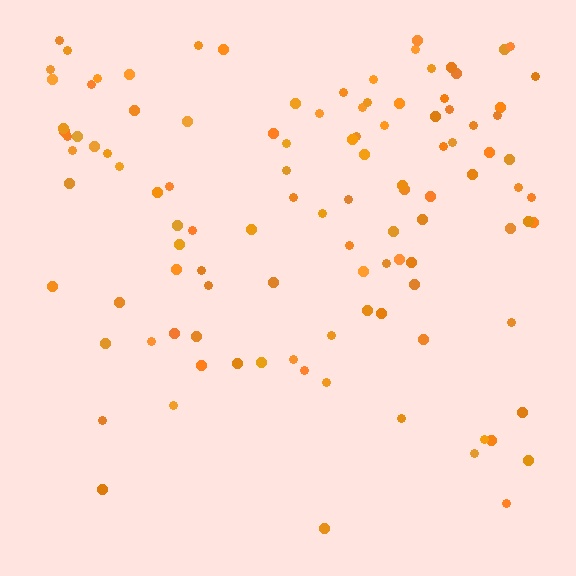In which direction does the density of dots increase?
From bottom to top, with the top side densest.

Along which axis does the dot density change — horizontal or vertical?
Vertical.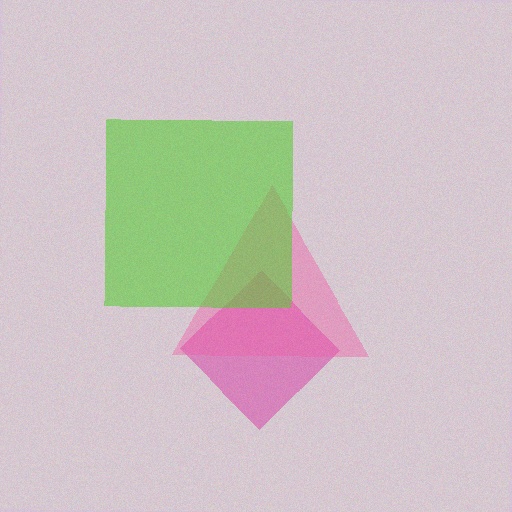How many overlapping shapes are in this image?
There are 3 overlapping shapes in the image.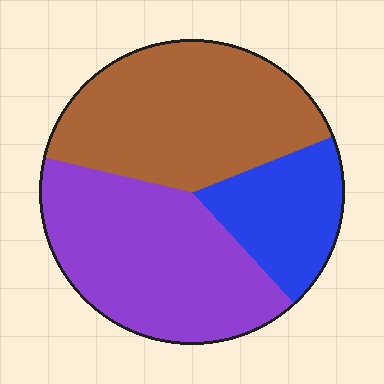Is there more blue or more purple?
Purple.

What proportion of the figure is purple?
Purple takes up about two fifths (2/5) of the figure.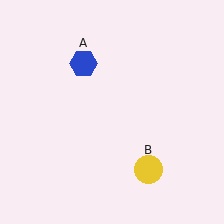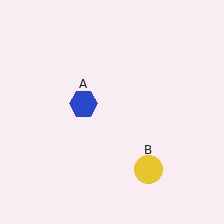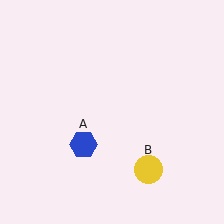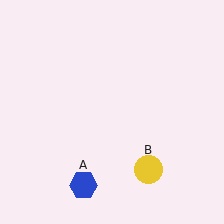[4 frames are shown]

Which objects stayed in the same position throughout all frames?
Yellow circle (object B) remained stationary.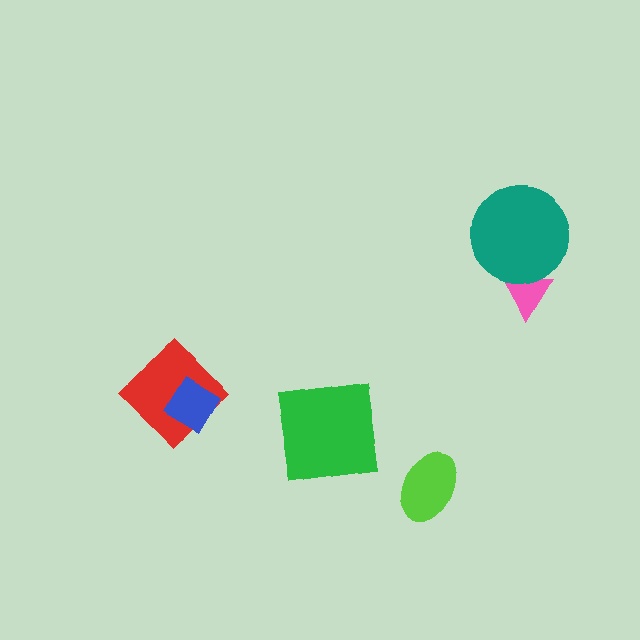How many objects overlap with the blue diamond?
1 object overlaps with the blue diamond.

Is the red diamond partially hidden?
Yes, it is partially covered by another shape.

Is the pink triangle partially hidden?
Yes, it is partially covered by another shape.